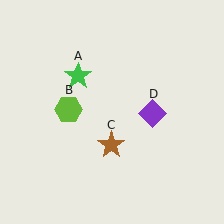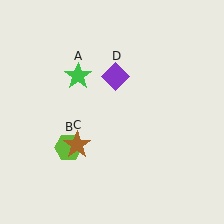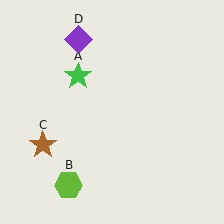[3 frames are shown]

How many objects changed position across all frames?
3 objects changed position: lime hexagon (object B), brown star (object C), purple diamond (object D).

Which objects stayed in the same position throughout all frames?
Green star (object A) remained stationary.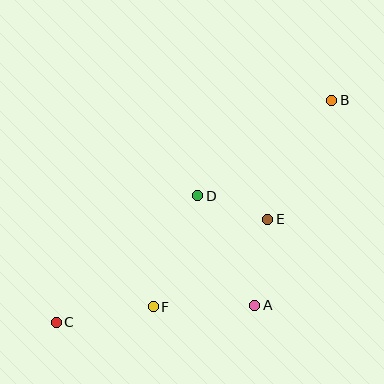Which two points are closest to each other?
Points D and E are closest to each other.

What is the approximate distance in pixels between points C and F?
The distance between C and F is approximately 98 pixels.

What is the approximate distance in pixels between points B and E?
The distance between B and E is approximately 136 pixels.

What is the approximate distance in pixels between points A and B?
The distance between A and B is approximately 219 pixels.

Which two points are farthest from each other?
Points B and C are farthest from each other.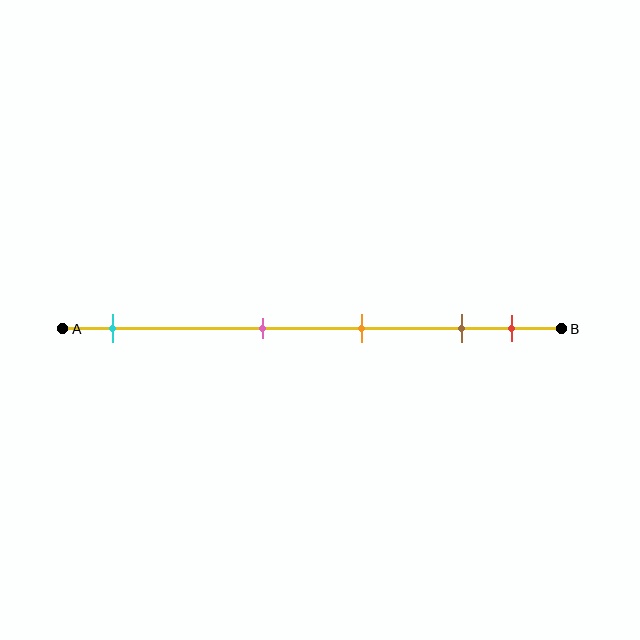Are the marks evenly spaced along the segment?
No, the marks are not evenly spaced.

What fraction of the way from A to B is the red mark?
The red mark is approximately 90% (0.9) of the way from A to B.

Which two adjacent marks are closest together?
The brown and red marks are the closest adjacent pair.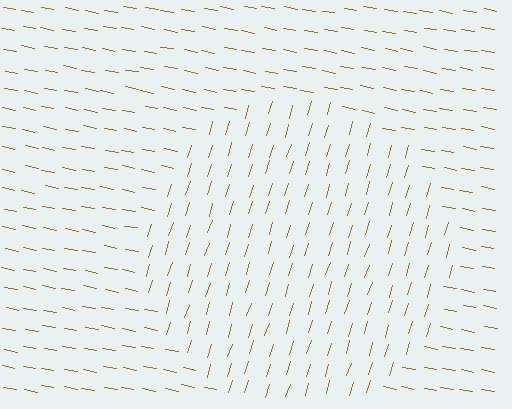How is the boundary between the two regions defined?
The boundary is defined purely by a change in line orientation (approximately 83 degrees difference). All lines are the same color and thickness.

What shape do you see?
I see a circle.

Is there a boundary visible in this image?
Yes, there is a texture boundary formed by a change in line orientation.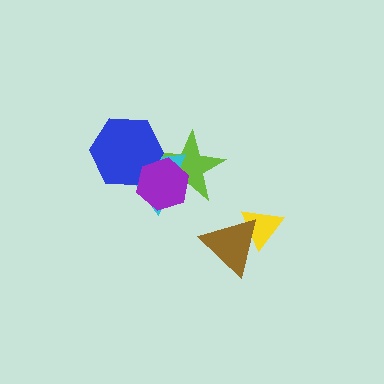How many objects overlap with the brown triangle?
1 object overlaps with the brown triangle.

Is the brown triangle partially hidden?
No, no other shape covers it.